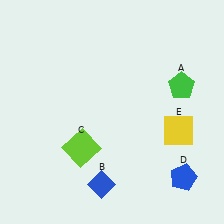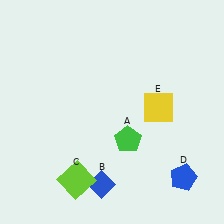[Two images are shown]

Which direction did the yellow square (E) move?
The yellow square (E) moved up.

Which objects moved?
The objects that moved are: the green pentagon (A), the lime square (C), the yellow square (E).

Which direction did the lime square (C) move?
The lime square (C) moved down.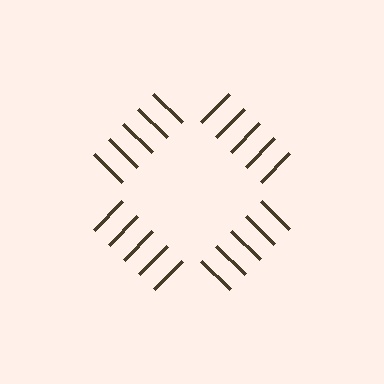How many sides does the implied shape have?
4 sides — the line-ends trace a square.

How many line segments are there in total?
20 — 5 along each of the 4 edges.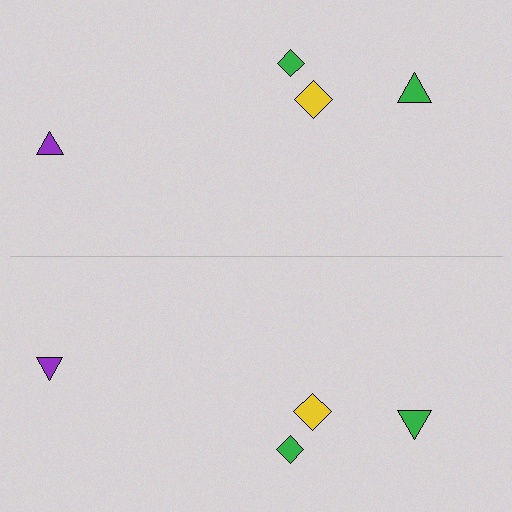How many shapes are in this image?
There are 8 shapes in this image.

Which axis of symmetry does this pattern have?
The pattern has a horizontal axis of symmetry running through the center of the image.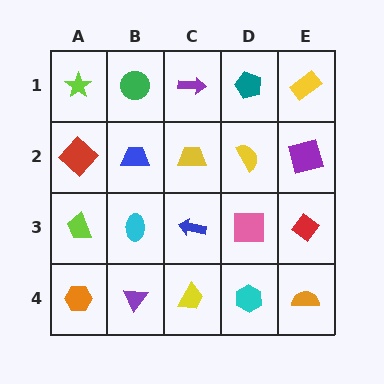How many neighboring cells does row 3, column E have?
3.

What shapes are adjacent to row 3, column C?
A yellow trapezoid (row 2, column C), a yellow trapezoid (row 4, column C), a cyan ellipse (row 3, column B), a pink square (row 3, column D).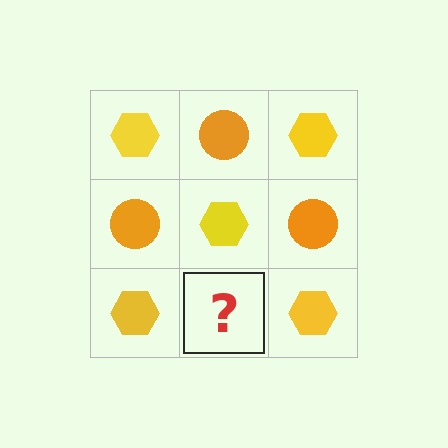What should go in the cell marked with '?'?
The missing cell should contain an orange circle.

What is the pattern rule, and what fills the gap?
The rule is that it alternates yellow hexagon and orange circle in a checkerboard pattern. The gap should be filled with an orange circle.